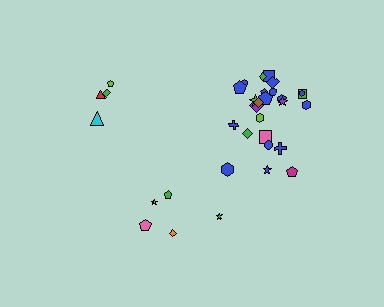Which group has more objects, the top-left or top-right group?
The top-right group.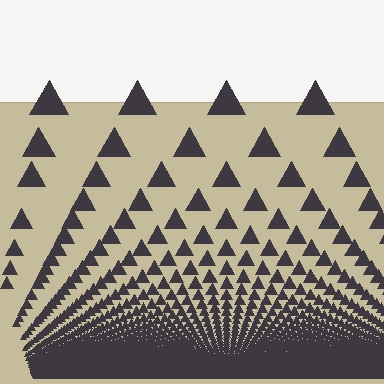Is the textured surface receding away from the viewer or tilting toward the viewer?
The surface appears to tilt toward the viewer. Texture elements get larger and sparser toward the top.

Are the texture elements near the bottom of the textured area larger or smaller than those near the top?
Smaller. The gradient is inverted — elements near the bottom are smaller and denser.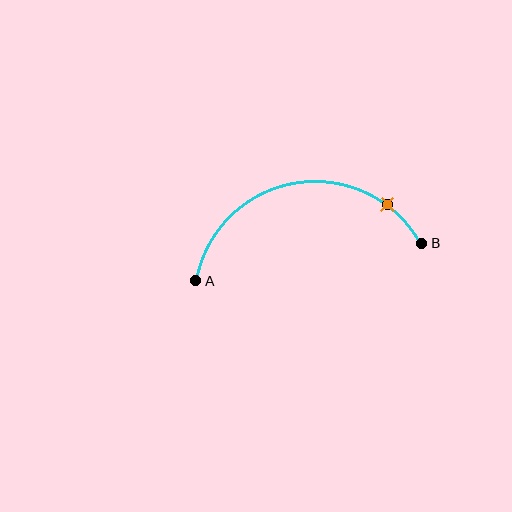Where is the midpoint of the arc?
The arc midpoint is the point on the curve farthest from the straight line joining A and B. It sits above that line.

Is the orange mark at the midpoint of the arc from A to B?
No. The orange mark lies on the arc but is closer to endpoint B. The arc midpoint would be at the point on the curve equidistant along the arc from both A and B.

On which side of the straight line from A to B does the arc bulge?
The arc bulges above the straight line connecting A and B.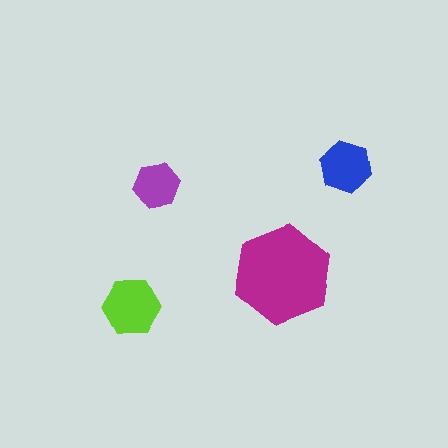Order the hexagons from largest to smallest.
the magenta one, the lime one, the blue one, the purple one.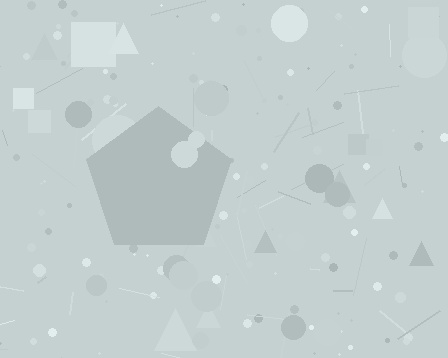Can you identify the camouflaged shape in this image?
The camouflaged shape is a pentagon.